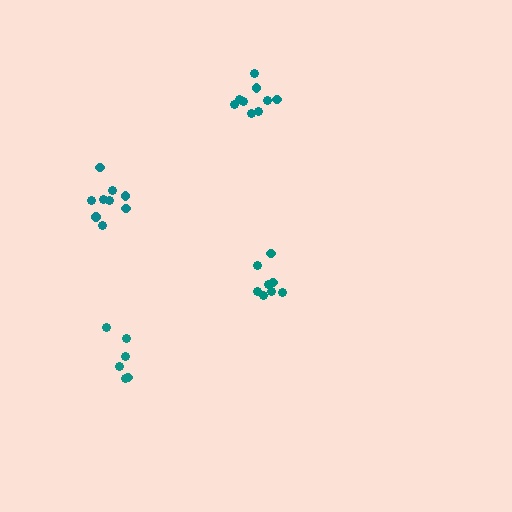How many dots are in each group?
Group 1: 9 dots, Group 2: 6 dots, Group 3: 9 dots, Group 4: 8 dots (32 total).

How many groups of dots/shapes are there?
There are 4 groups.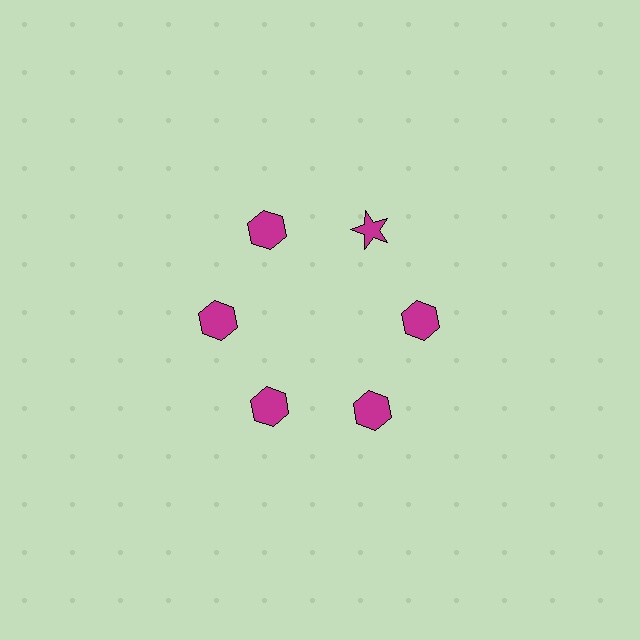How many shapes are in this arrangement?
There are 6 shapes arranged in a ring pattern.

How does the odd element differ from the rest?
It has a different shape: star instead of hexagon.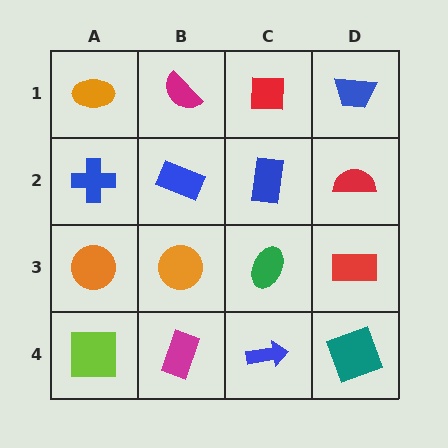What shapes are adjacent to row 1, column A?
A blue cross (row 2, column A), a magenta semicircle (row 1, column B).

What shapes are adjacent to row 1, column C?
A blue rectangle (row 2, column C), a magenta semicircle (row 1, column B), a blue trapezoid (row 1, column D).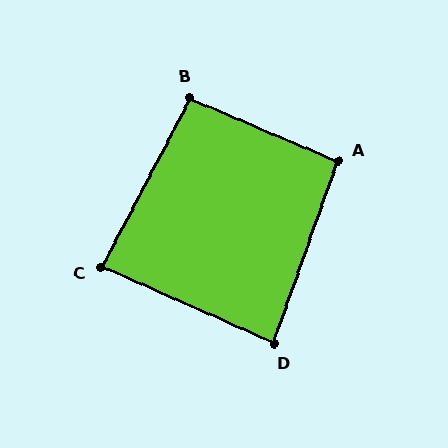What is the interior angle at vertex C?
Approximately 86 degrees (approximately right).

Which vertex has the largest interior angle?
B, at approximately 95 degrees.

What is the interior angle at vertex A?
Approximately 94 degrees (approximately right).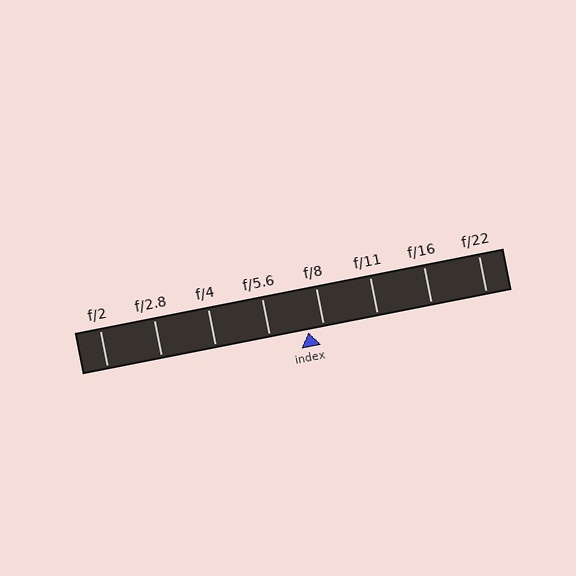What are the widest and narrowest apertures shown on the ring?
The widest aperture shown is f/2 and the narrowest is f/22.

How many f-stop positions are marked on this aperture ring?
There are 8 f-stop positions marked.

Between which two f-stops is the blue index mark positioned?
The index mark is between f/5.6 and f/8.